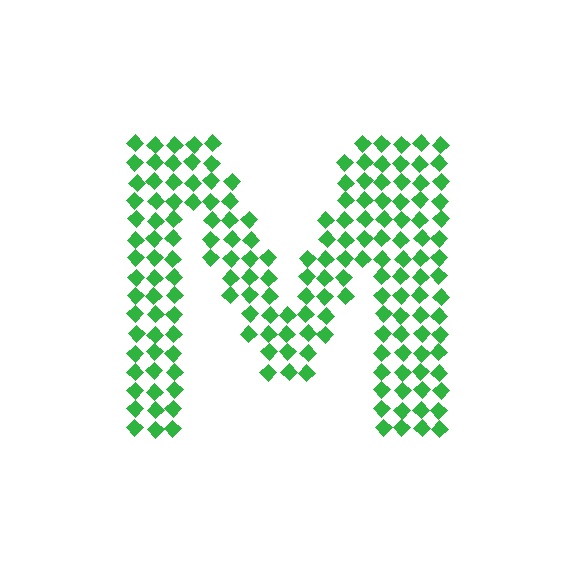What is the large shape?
The large shape is the letter M.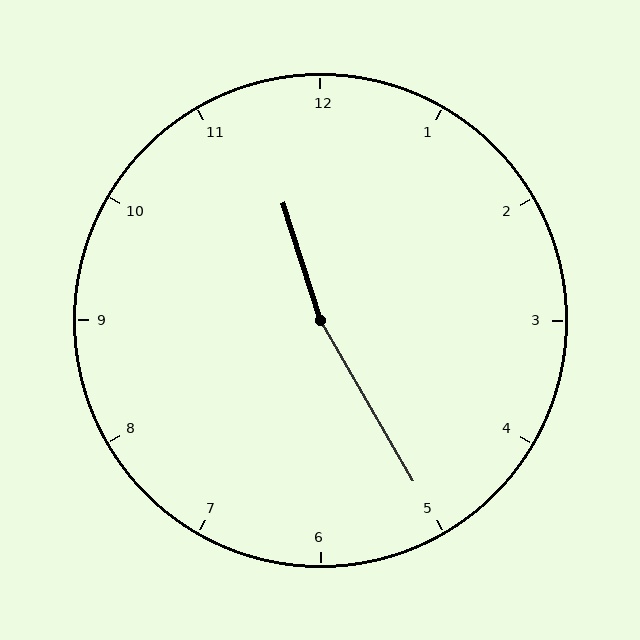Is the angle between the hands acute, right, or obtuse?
It is obtuse.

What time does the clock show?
11:25.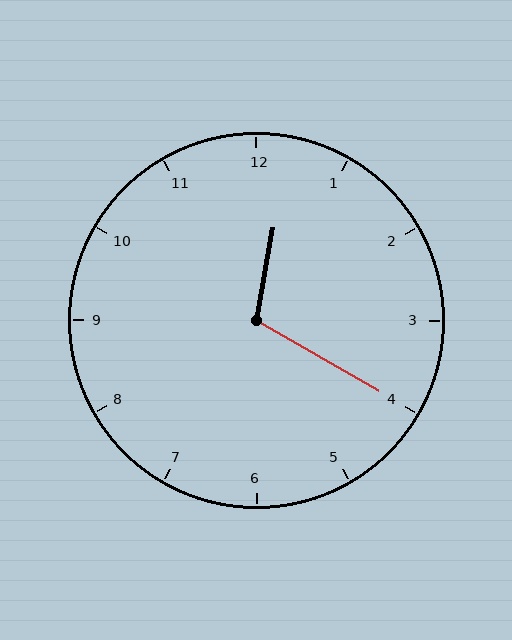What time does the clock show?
12:20.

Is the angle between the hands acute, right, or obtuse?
It is obtuse.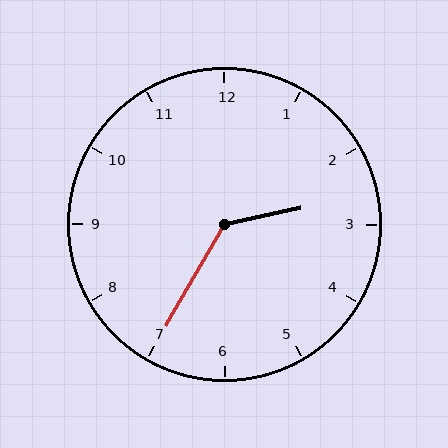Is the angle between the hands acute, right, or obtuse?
It is obtuse.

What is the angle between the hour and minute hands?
Approximately 132 degrees.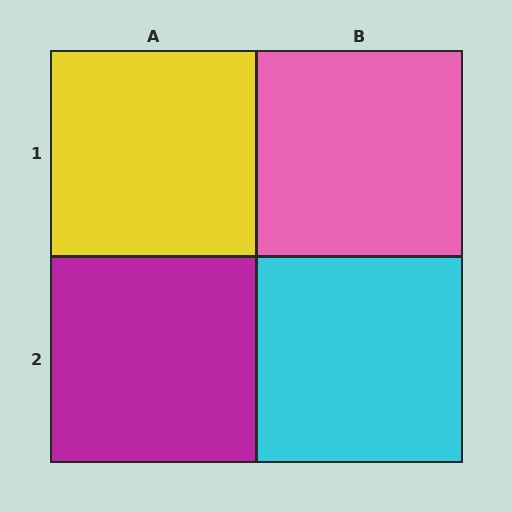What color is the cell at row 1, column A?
Yellow.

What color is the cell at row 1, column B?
Pink.